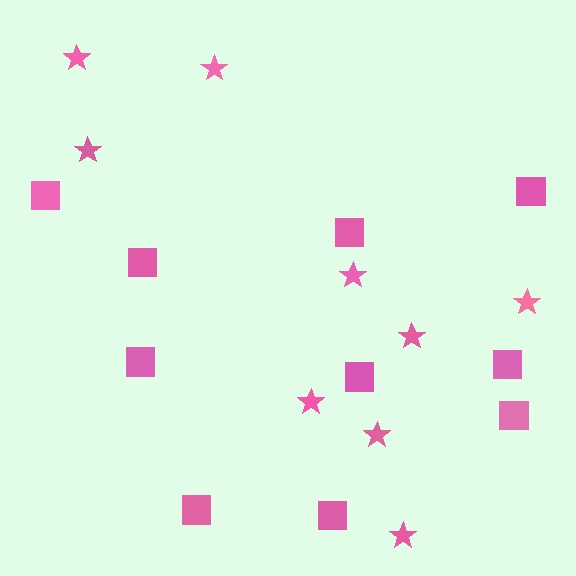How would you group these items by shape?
There are 2 groups: one group of squares (10) and one group of stars (9).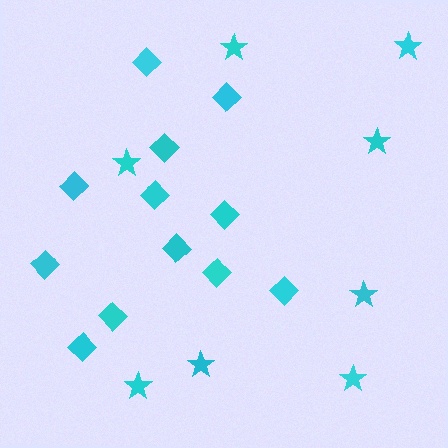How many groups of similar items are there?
There are 2 groups: one group of stars (8) and one group of diamonds (12).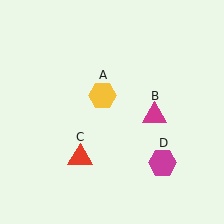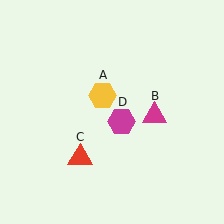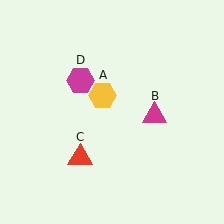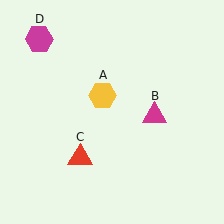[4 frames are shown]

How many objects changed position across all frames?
1 object changed position: magenta hexagon (object D).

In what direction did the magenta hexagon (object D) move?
The magenta hexagon (object D) moved up and to the left.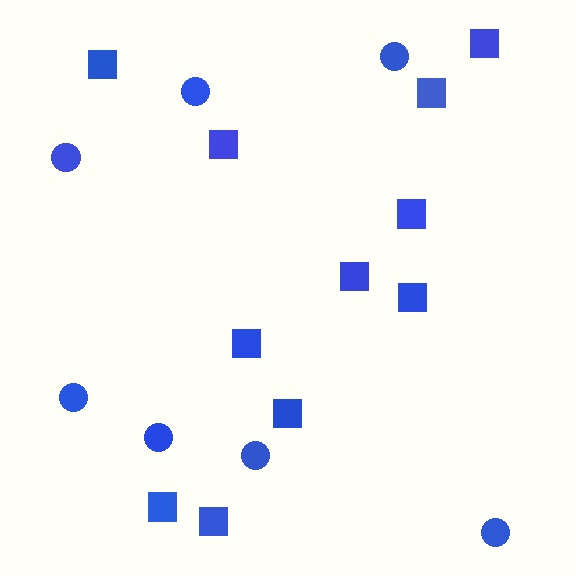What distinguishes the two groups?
There are 2 groups: one group of squares (11) and one group of circles (7).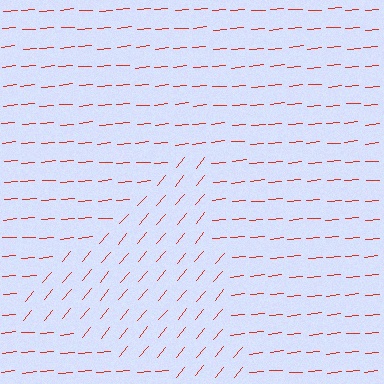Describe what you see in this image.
The image is filled with small red line segments. A triangle region in the image has lines oriented differently from the surrounding lines, creating a visible texture boundary.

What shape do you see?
I see a triangle.